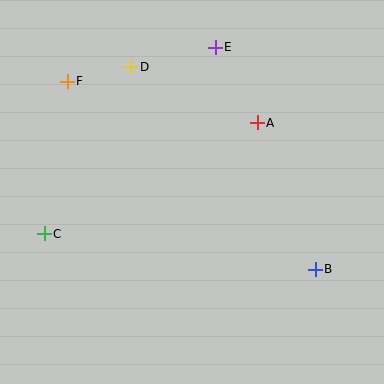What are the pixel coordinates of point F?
Point F is at (67, 81).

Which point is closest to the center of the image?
Point A at (257, 123) is closest to the center.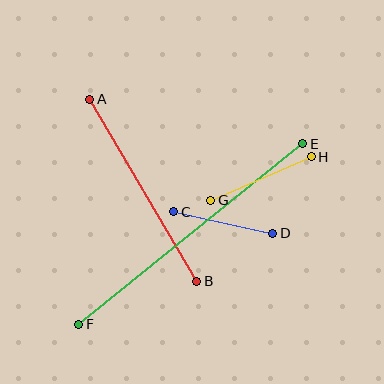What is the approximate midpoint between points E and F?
The midpoint is at approximately (191, 234) pixels.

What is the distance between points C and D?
The distance is approximately 101 pixels.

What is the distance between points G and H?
The distance is approximately 109 pixels.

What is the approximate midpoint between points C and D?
The midpoint is at approximately (223, 223) pixels.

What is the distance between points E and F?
The distance is approximately 288 pixels.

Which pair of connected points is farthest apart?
Points E and F are farthest apart.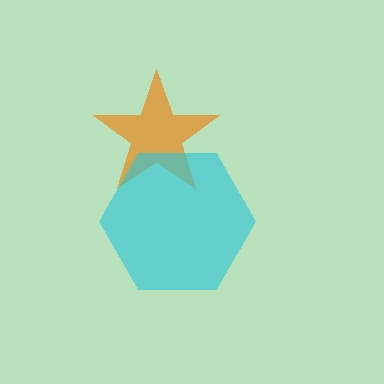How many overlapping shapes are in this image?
There are 2 overlapping shapes in the image.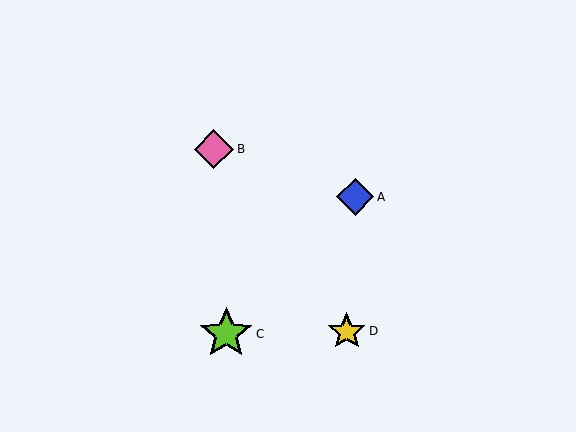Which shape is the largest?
The lime star (labeled C) is the largest.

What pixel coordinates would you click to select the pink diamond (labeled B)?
Click at (214, 149) to select the pink diamond B.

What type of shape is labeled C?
Shape C is a lime star.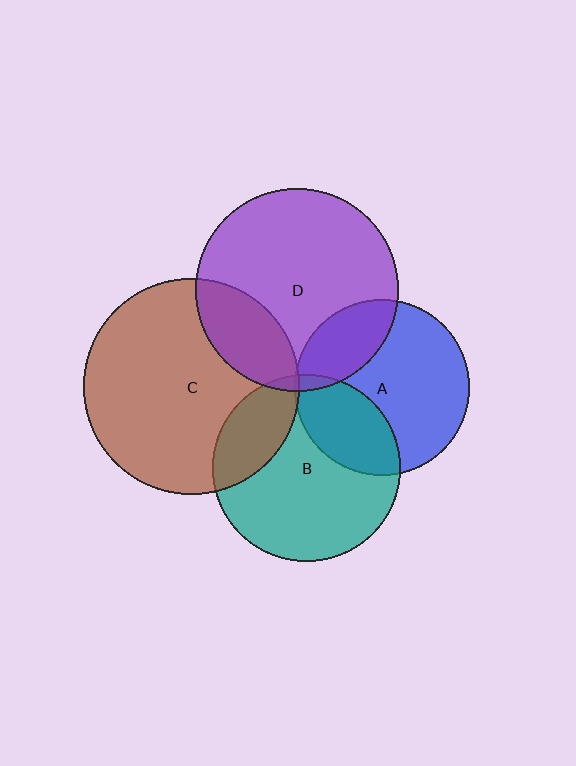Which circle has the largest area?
Circle C (brown).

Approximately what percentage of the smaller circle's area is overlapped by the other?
Approximately 5%.